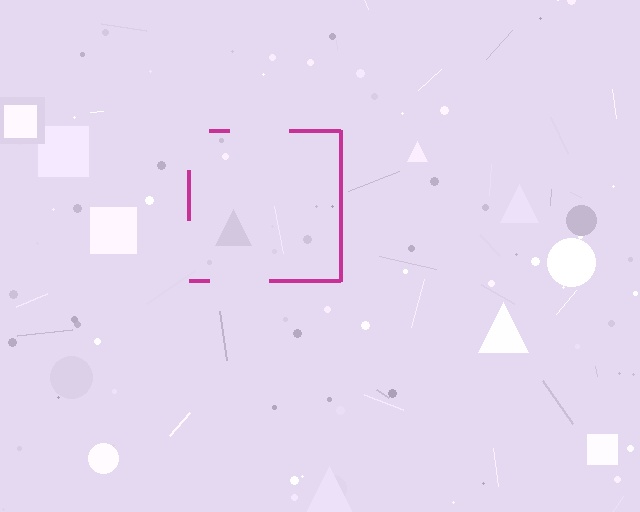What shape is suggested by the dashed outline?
The dashed outline suggests a square.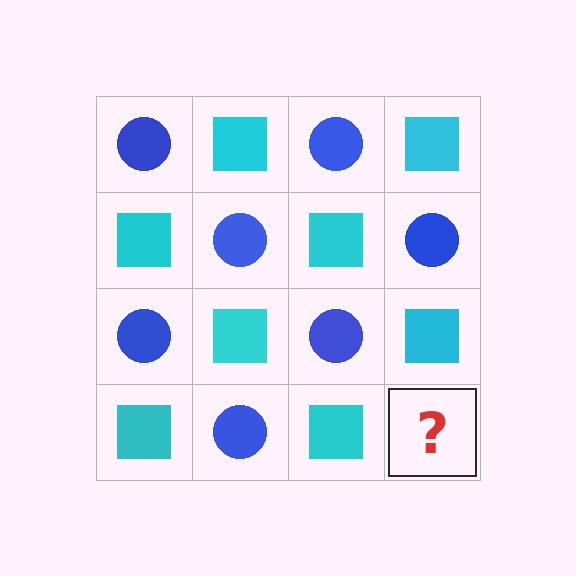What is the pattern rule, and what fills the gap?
The rule is that it alternates blue circle and cyan square in a checkerboard pattern. The gap should be filled with a blue circle.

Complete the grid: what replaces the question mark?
The question mark should be replaced with a blue circle.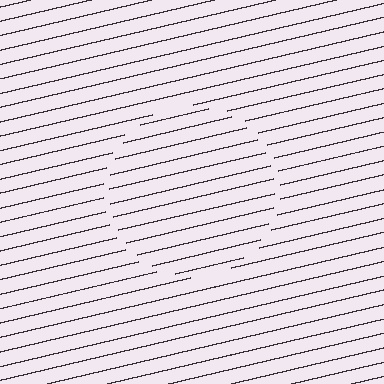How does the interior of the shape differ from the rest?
The interior of the shape contains the same grating, shifted by half a period — the contour is defined by the phase discontinuity where line-ends from the inner and outer gratings abut.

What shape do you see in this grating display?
An illusory circle. The interior of the shape contains the same grating, shifted by half a period — the contour is defined by the phase discontinuity where line-ends from the inner and outer gratings abut.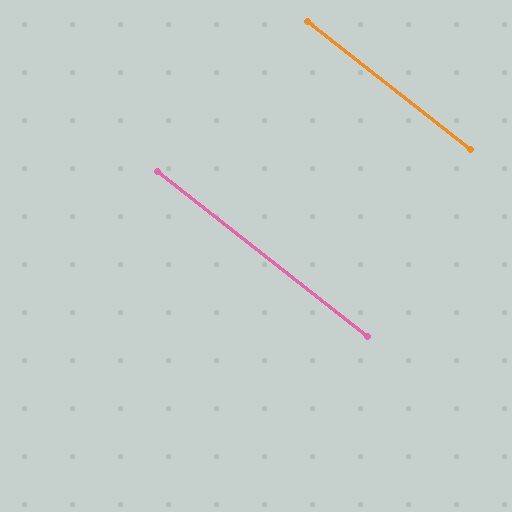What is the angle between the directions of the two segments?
Approximately 0 degrees.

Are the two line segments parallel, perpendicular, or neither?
Parallel — their directions differ by only 0.0°.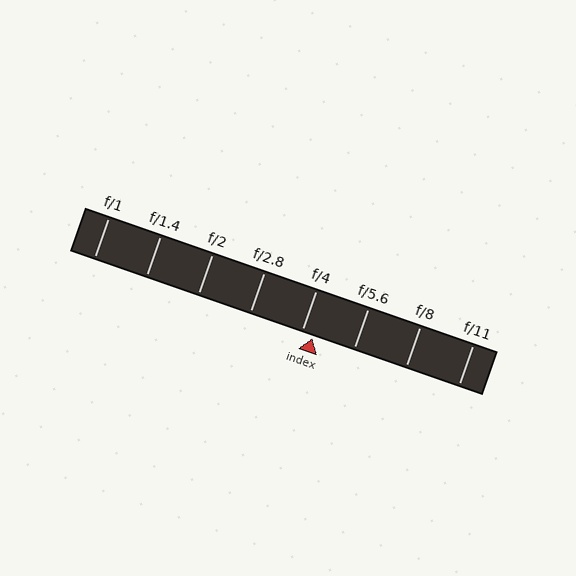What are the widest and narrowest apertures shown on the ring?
The widest aperture shown is f/1 and the narrowest is f/11.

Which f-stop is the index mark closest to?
The index mark is closest to f/4.